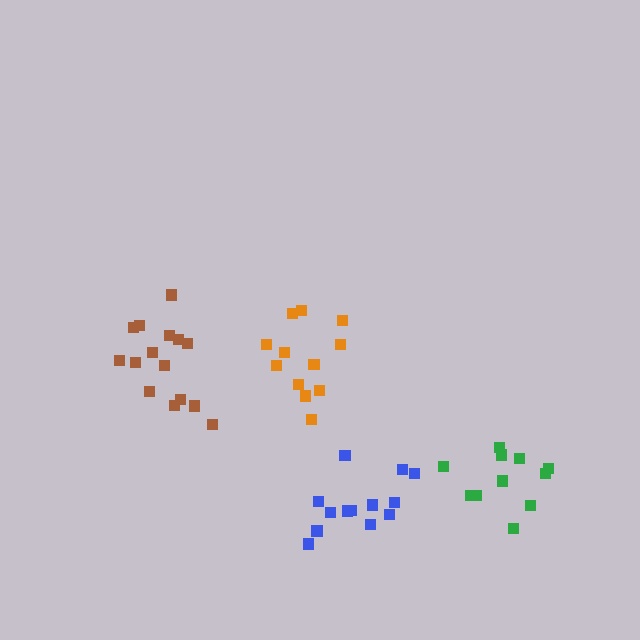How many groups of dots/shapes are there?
There are 4 groups.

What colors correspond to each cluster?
The clusters are colored: blue, orange, green, brown.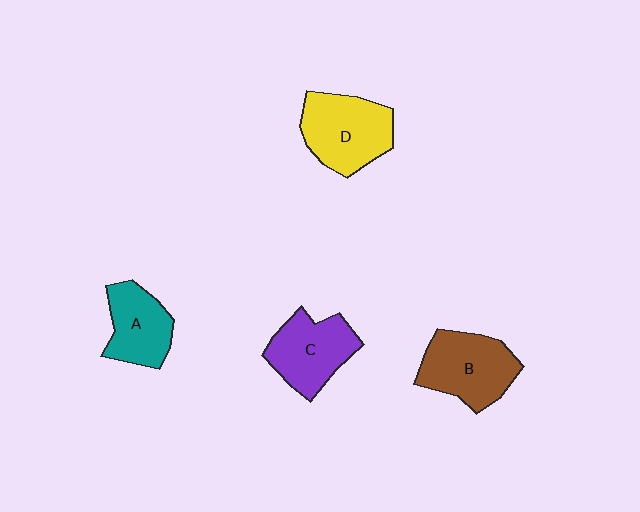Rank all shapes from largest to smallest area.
From largest to smallest: D (yellow), B (brown), C (purple), A (teal).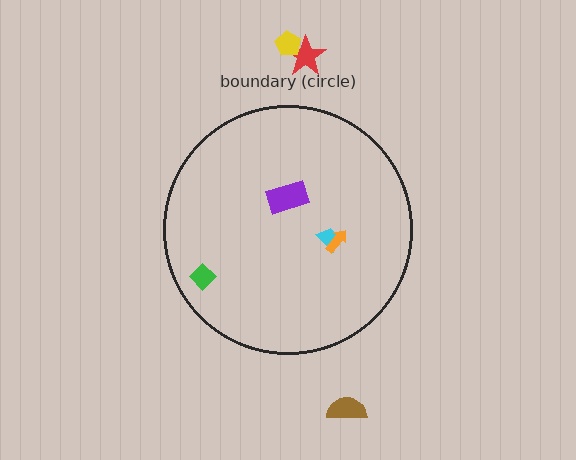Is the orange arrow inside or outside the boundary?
Inside.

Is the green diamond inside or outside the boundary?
Inside.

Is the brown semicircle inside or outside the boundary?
Outside.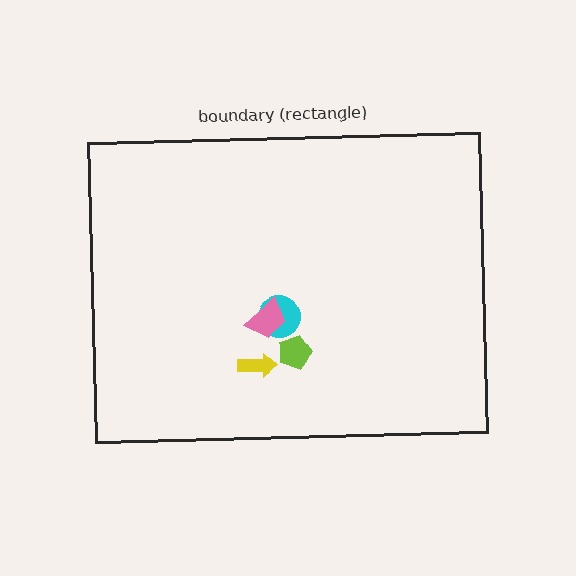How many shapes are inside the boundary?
4 inside, 0 outside.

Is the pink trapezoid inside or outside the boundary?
Inside.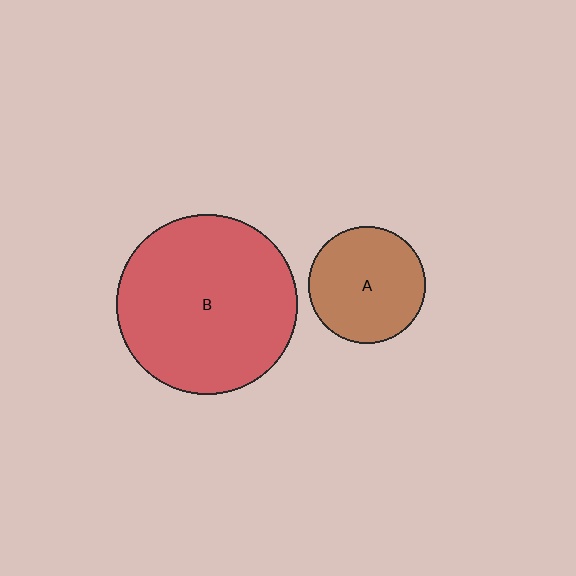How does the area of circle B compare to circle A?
Approximately 2.4 times.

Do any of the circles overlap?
No, none of the circles overlap.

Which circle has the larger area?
Circle B (red).